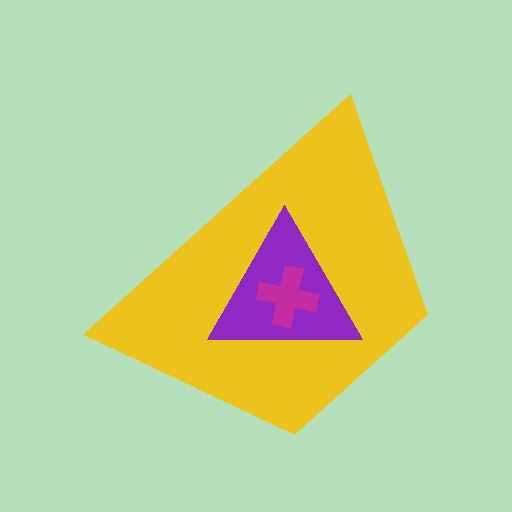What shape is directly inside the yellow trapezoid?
The purple triangle.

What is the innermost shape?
The magenta cross.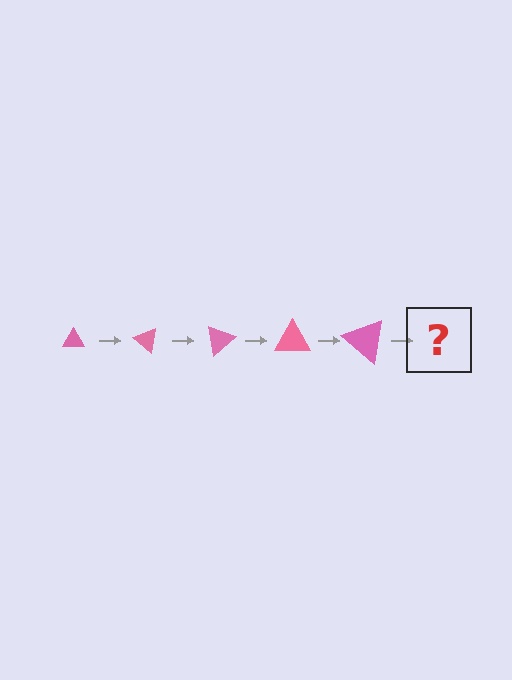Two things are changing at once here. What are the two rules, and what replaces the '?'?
The two rules are that the triangle grows larger each step and it rotates 40 degrees each step. The '?' should be a triangle, larger than the previous one and rotated 200 degrees from the start.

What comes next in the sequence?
The next element should be a triangle, larger than the previous one and rotated 200 degrees from the start.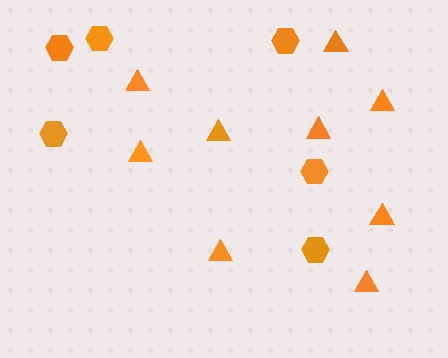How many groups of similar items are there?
There are 2 groups: one group of triangles (9) and one group of hexagons (6).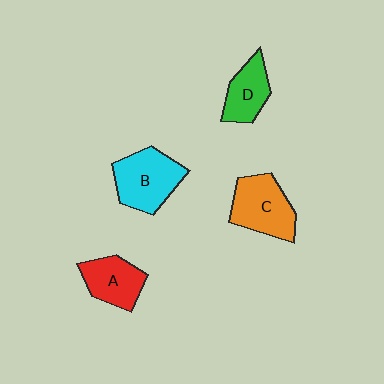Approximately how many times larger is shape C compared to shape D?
Approximately 1.4 times.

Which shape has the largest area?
Shape B (cyan).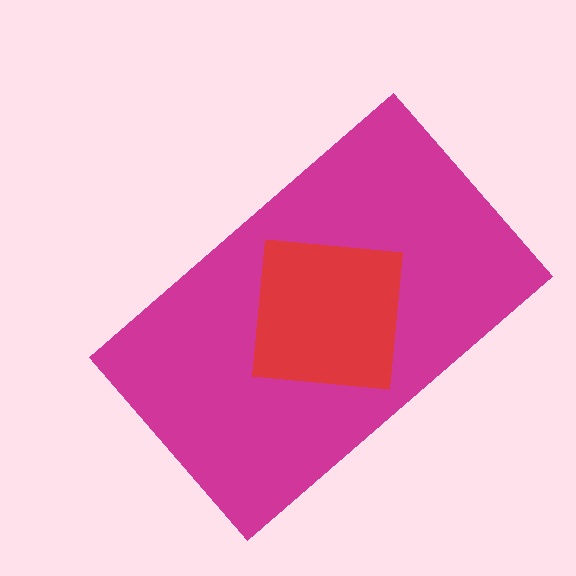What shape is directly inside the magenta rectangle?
The red square.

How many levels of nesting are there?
2.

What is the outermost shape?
The magenta rectangle.